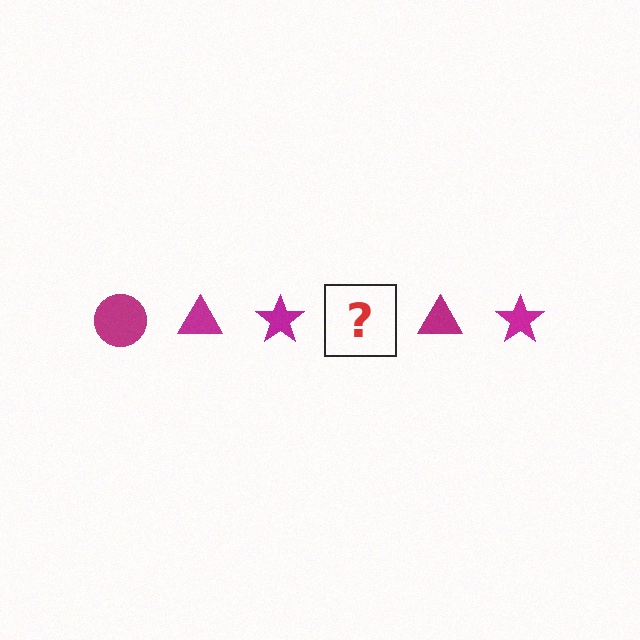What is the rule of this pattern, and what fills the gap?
The rule is that the pattern cycles through circle, triangle, star shapes in magenta. The gap should be filled with a magenta circle.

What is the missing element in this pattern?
The missing element is a magenta circle.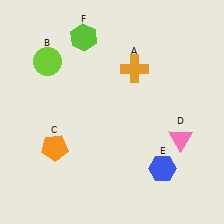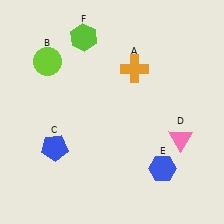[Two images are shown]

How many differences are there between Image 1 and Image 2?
There is 1 difference between the two images.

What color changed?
The pentagon (C) changed from orange in Image 1 to blue in Image 2.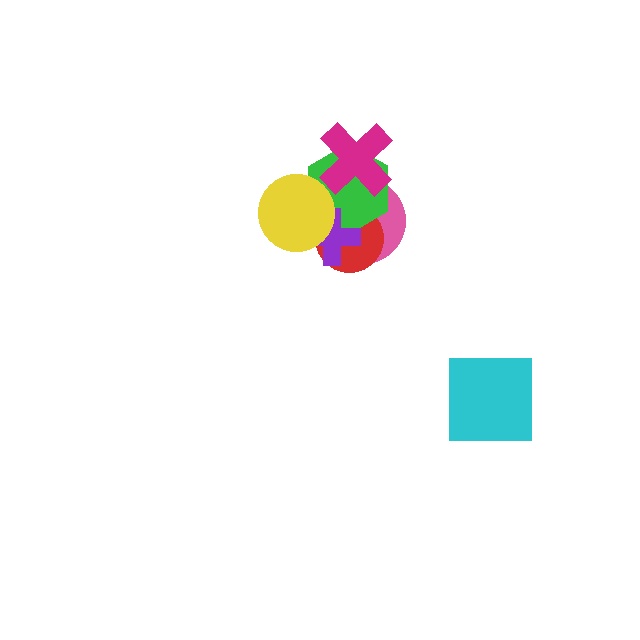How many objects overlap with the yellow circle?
4 objects overlap with the yellow circle.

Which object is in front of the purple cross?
The yellow circle is in front of the purple cross.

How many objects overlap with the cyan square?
0 objects overlap with the cyan square.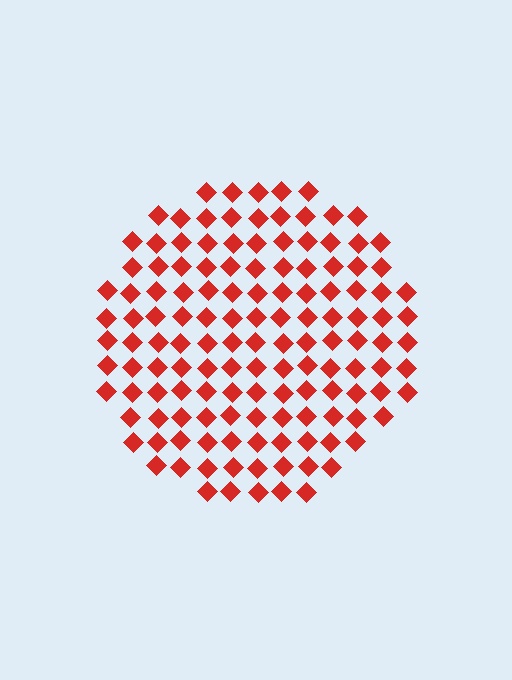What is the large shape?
The large shape is a circle.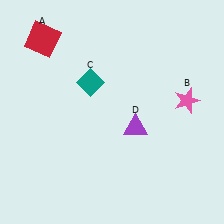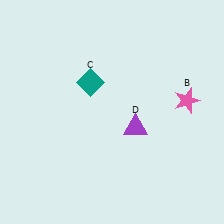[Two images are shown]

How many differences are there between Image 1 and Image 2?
There is 1 difference between the two images.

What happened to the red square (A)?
The red square (A) was removed in Image 2. It was in the top-left area of Image 1.